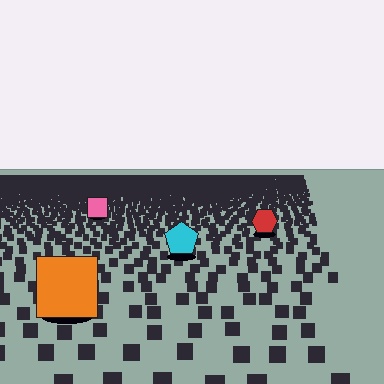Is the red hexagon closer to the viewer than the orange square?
No. The orange square is closer — you can tell from the texture gradient: the ground texture is coarser near it.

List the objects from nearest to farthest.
From nearest to farthest: the orange square, the cyan pentagon, the red hexagon, the pink square.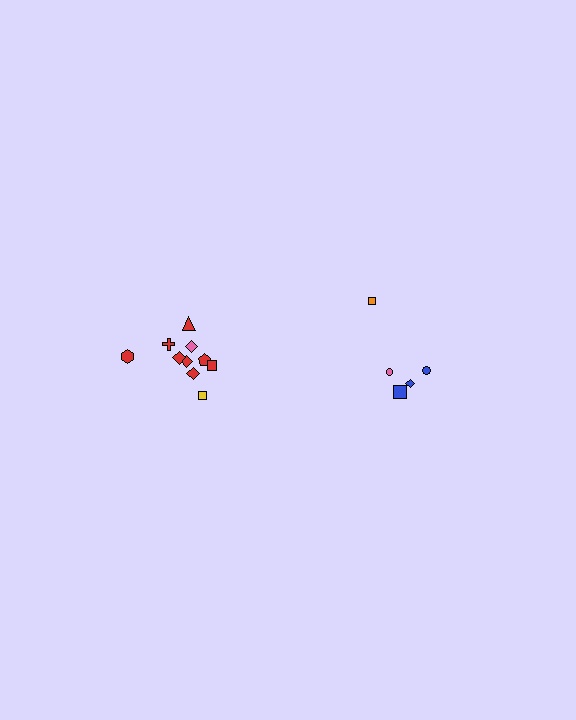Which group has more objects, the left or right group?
The left group.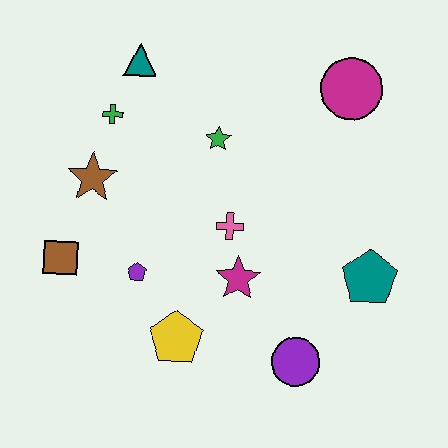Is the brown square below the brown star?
Yes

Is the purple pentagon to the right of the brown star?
Yes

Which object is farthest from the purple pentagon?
The magenta circle is farthest from the purple pentagon.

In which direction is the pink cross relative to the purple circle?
The pink cross is above the purple circle.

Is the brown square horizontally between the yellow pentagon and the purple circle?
No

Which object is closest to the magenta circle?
The green star is closest to the magenta circle.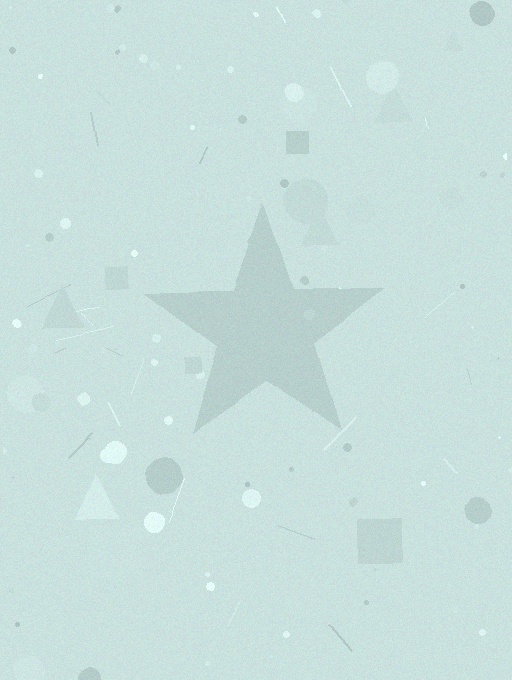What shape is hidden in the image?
A star is hidden in the image.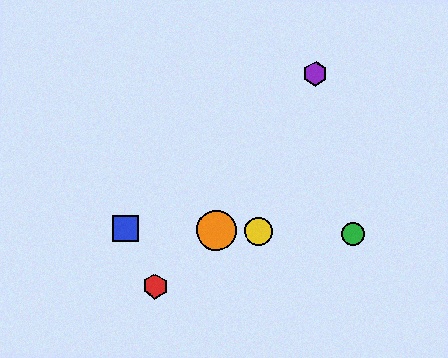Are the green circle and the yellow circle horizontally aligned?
Yes, both are at y≈233.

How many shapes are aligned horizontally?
4 shapes (the blue square, the green circle, the yellow circle, the orange circle) are aligned horizontally.